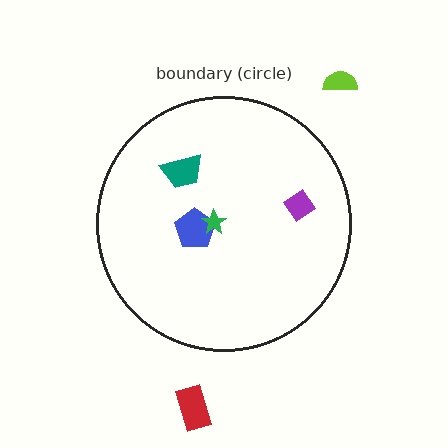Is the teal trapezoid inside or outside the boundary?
Inside.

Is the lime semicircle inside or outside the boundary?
Outside.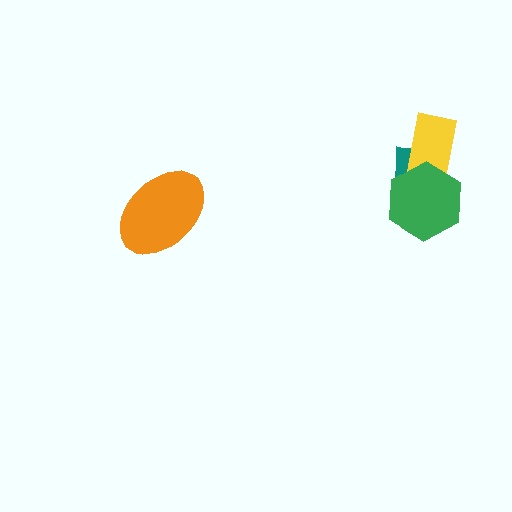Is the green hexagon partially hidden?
No, no other shape covers it.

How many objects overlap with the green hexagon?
2 objects overlap with the green hexagon.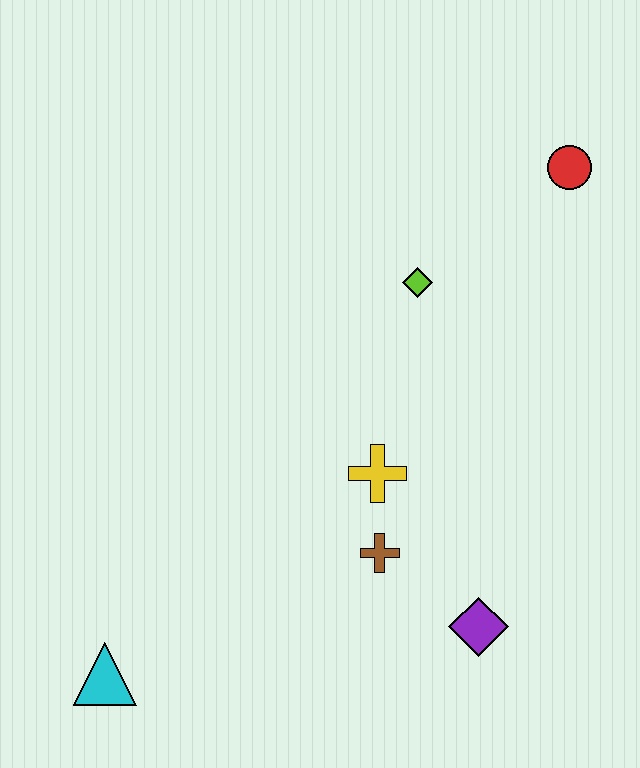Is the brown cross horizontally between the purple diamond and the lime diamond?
No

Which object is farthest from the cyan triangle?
The red circle is farthest from the cyan triangle.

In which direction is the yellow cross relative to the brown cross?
The yellow cross is above the brown cross.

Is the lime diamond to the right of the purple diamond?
No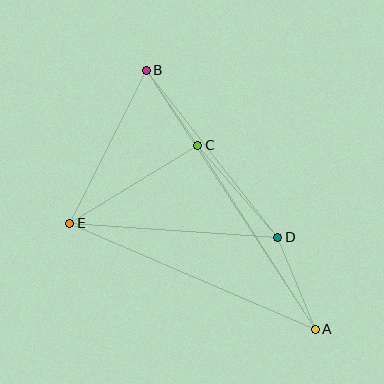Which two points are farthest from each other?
Points A and B are farthest from each other.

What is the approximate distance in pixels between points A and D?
The distance between A and D is approximately 100 pixels.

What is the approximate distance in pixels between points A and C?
The distance between A and C is approximately 218 pixels.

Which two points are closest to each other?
Points B and C are closest to each other.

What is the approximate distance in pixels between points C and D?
The distance between C and D is approximately 122 pixels.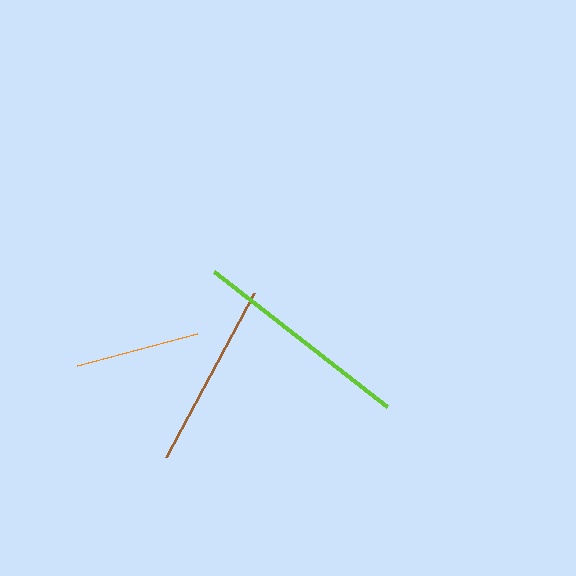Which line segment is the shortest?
The orange line is the shortest at approximately 124 pixels.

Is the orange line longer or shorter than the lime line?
The lime line is longer than the orange line.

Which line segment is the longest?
The lime line is the longest at approximately 219 pixels.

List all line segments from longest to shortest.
From longest to shortest: lime, brown, orange.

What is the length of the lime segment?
The lime segment is approximately 219 pixels long.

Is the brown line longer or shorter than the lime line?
The lime line is longer than the brown line.